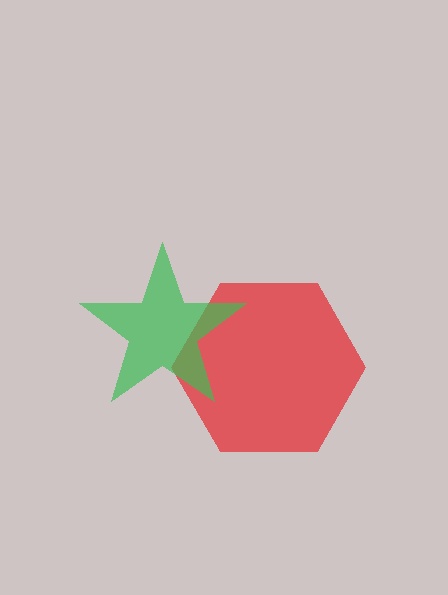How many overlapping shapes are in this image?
There are 2 overlapping shapes in the image.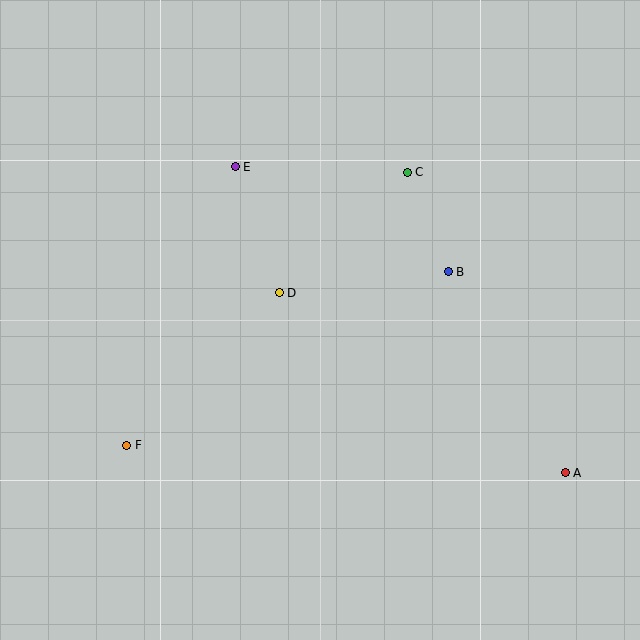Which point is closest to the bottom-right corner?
Point A is closest to the bottom-right corner.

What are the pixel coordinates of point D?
Point D is at (279, 293).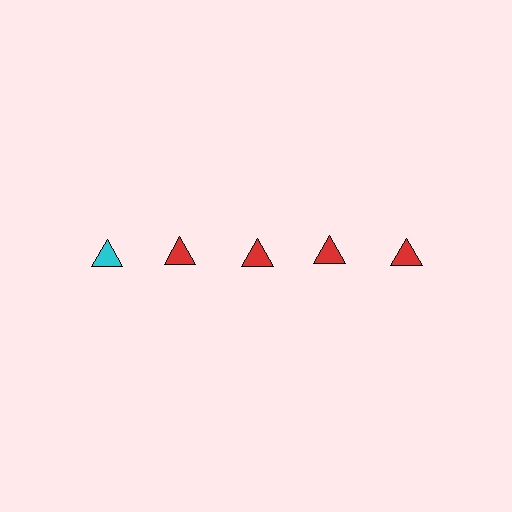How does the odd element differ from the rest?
It has a different color: cyan instead of red.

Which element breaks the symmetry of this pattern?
The cyan triangle in the top row, leftmost column breaks the symmetry. All other shapes are red triangles.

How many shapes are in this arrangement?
There are 5 shapes arranged in a grid pattern.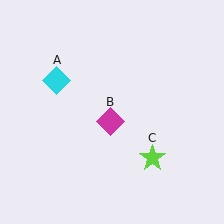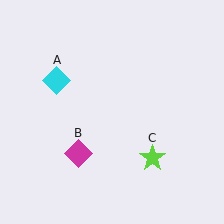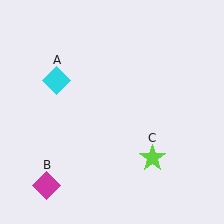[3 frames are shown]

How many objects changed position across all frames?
1 object changed position: magenta diamond (object B).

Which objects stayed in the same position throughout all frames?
Cyan diamond (object A) and lime star (object C) remained stationary.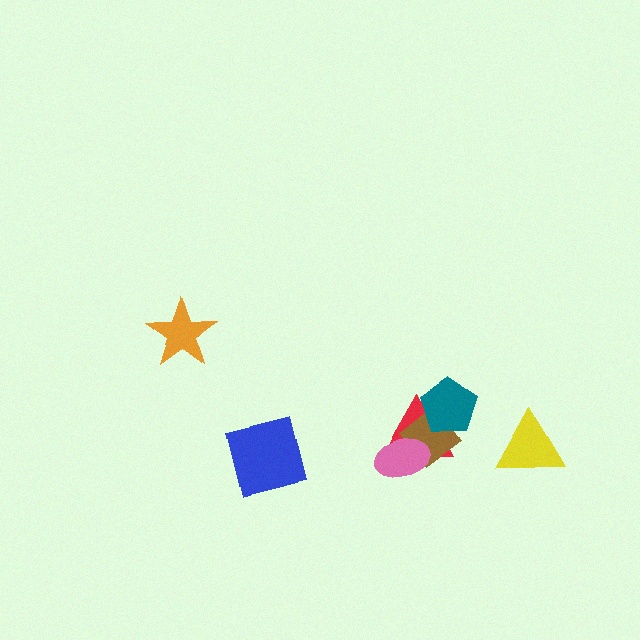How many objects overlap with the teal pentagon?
2 objects overlap with the teal pentagon.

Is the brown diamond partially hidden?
Yes, it is partially covered by another shape.